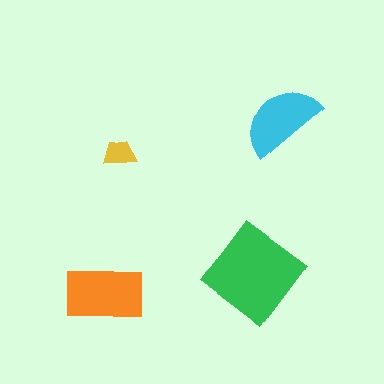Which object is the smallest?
The yellow trapezoid.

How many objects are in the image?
There are 4 objects in the image.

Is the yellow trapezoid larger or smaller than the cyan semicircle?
Smaller.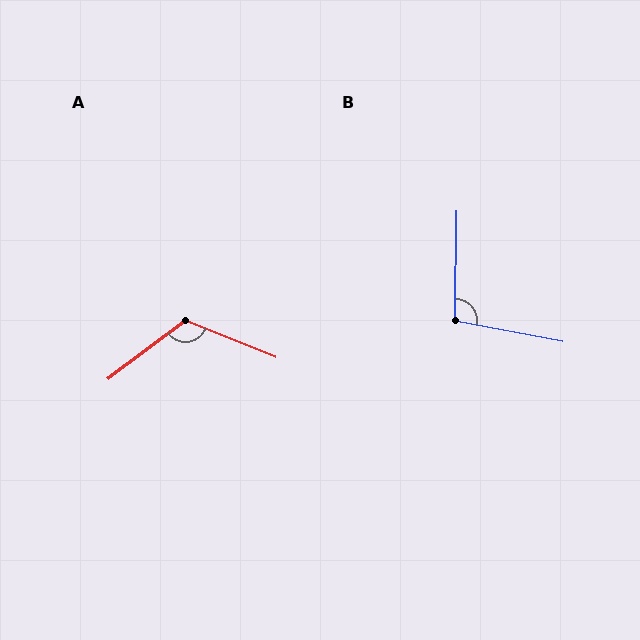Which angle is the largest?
A, at approximately 121 degrees.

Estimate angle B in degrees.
Approximately 100 degrees.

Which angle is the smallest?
B, at approximately 100 degrees.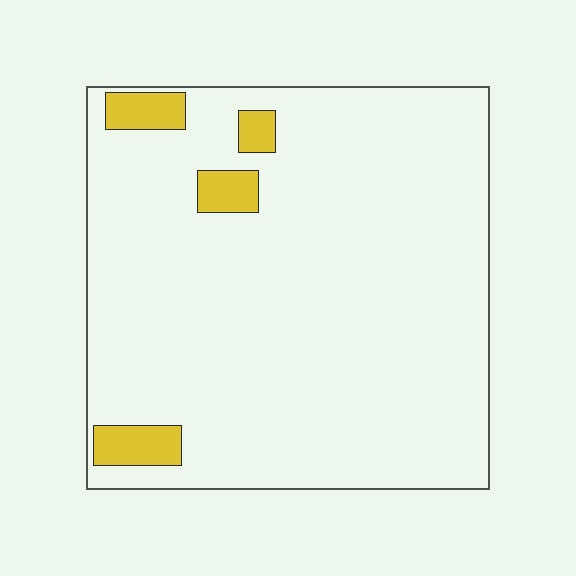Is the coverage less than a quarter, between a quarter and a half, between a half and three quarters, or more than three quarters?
Less than a quarter.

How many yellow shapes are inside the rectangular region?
4.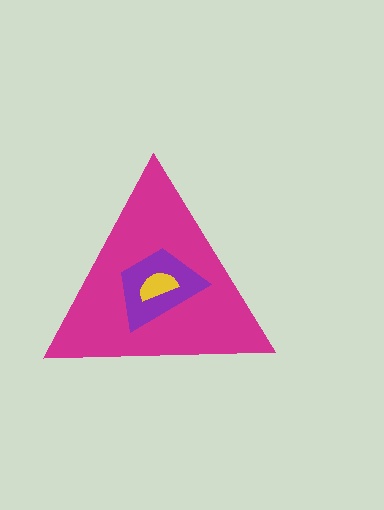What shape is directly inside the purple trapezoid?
The yellow semicircle.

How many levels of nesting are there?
3.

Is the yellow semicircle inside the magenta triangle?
Yes.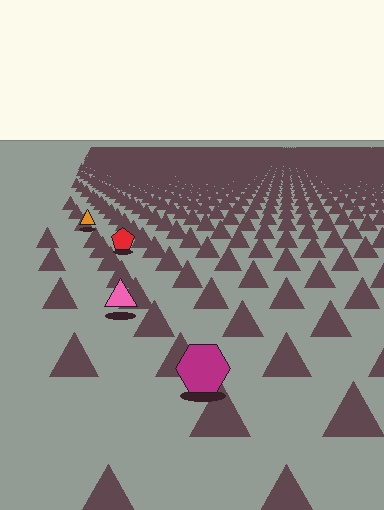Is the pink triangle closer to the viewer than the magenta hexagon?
No. The magenta hexagon is closer — you can tell from the texture gradient: the ground texture is coarser near it.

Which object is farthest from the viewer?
The orange triangle is farthest from the viewer. It appears smaller and the ground texture around it is denser.